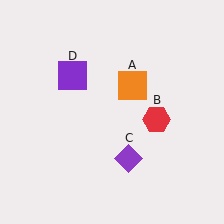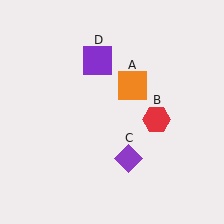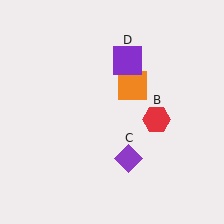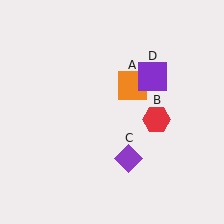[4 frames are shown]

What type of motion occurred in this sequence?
The purple square (object D) rotated clockwise around the center of the scene.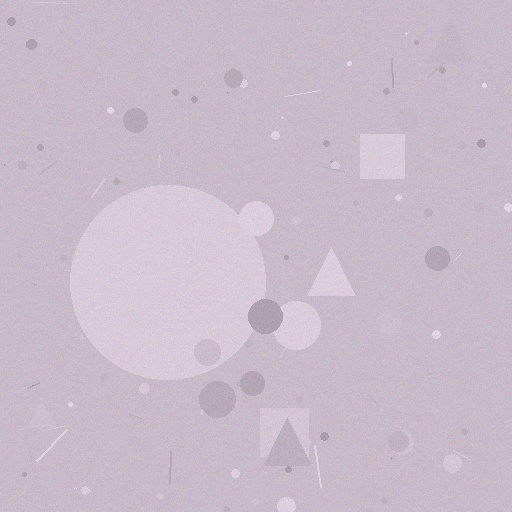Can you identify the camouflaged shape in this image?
The camouflaged shape is a circle.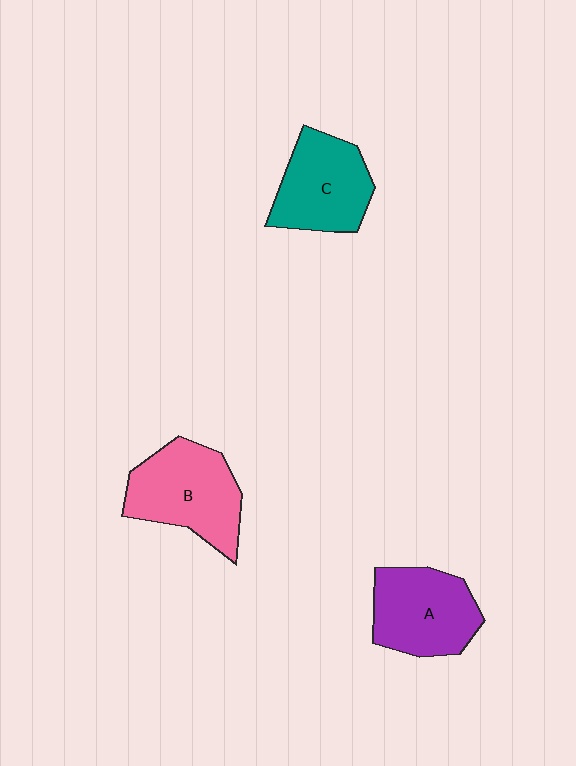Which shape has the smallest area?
Shape C (teal).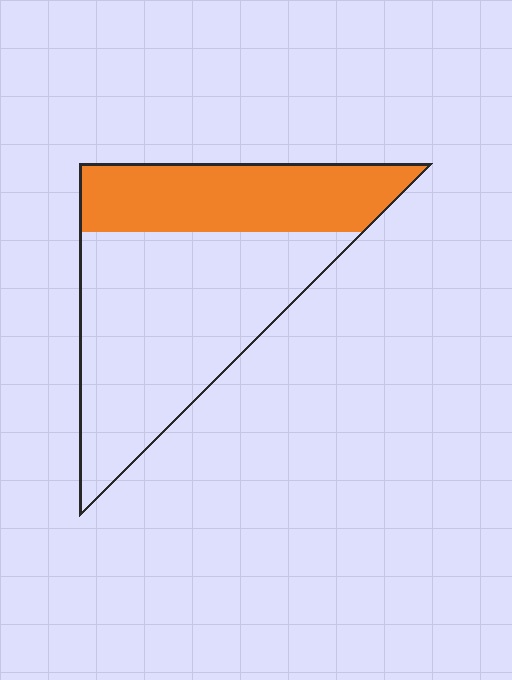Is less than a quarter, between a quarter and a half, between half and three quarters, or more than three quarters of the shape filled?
Between a quarter and a half.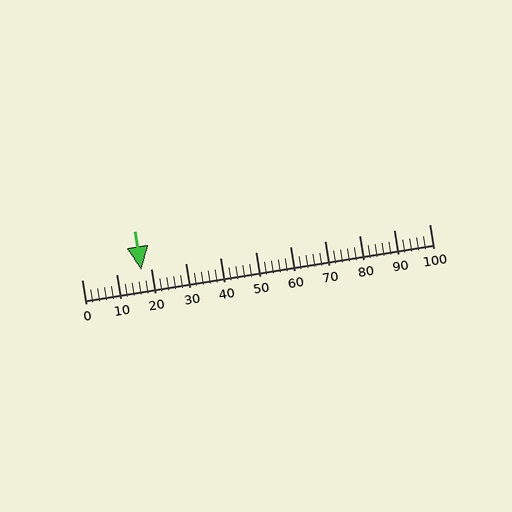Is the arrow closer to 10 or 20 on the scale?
The arrow is closer to 20.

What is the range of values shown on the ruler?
The ruler shows values from 0 to 100.